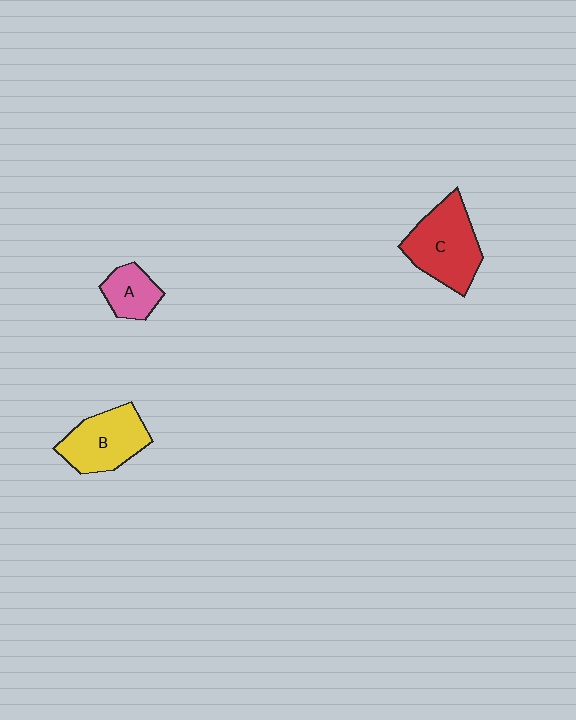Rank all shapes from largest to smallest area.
From largest to smallest: C (red), B (yellow), A (pink).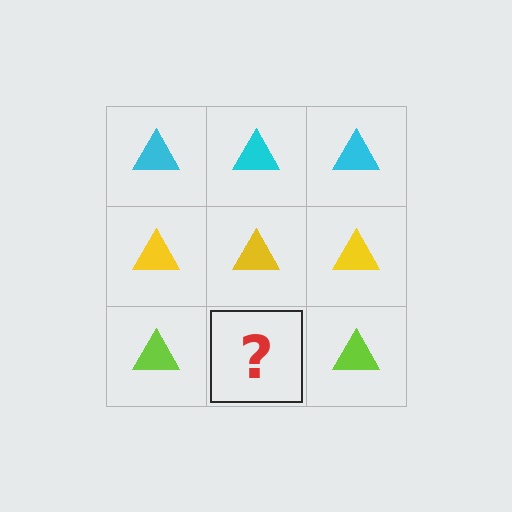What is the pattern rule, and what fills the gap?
The rule is that each row has a consistent color. The gap should be filled with a lime triangle.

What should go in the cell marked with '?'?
The missing cell should contain a lime triangle.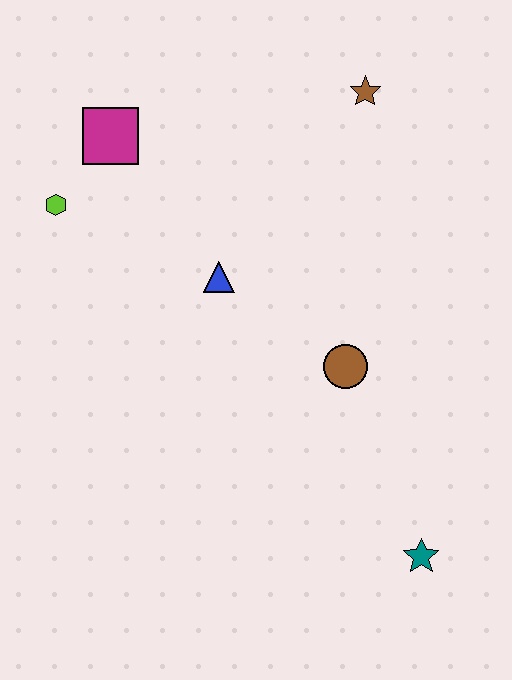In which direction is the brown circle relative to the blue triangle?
The brown circle is to the right of the blue triangle.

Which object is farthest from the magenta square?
The teal star is farthest from the magenta square.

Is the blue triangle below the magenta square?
Yes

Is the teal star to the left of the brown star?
No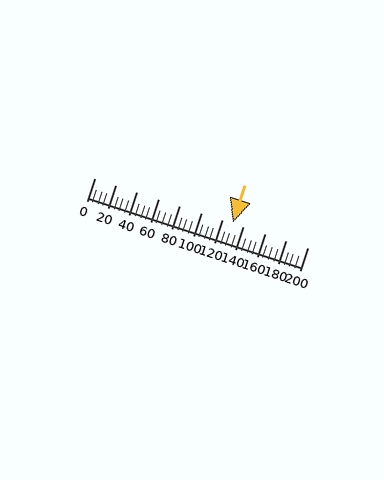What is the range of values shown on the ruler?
The ruler shows values from 0 to 200.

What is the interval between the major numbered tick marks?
The major tick marks are spaced 20 units apart.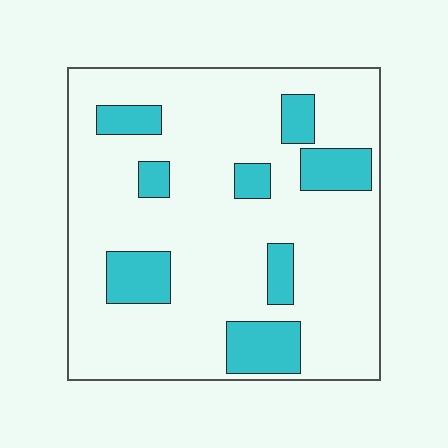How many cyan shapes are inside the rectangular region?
8.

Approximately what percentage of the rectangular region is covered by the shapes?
Approximately 20%.